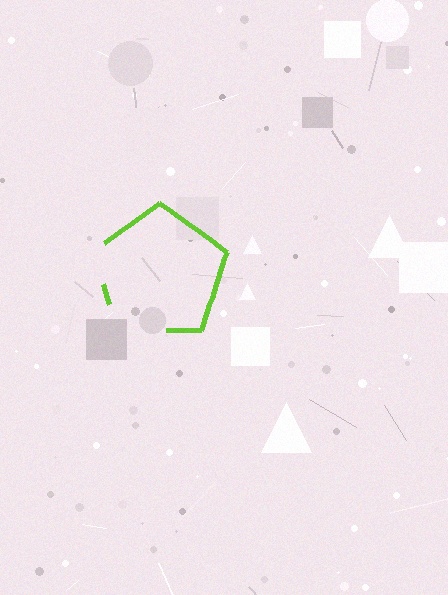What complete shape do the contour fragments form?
The contour fragments form a pentagon.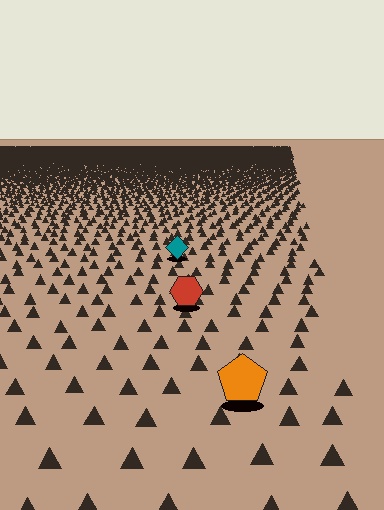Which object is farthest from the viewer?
The teal diamond is farthest from the viewer. It appears smaller and the ground texture around it is denser.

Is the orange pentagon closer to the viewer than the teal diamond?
Yes. The orange pentagon is closer — you can tell from the texture gradient: the ground texture is coarser near it.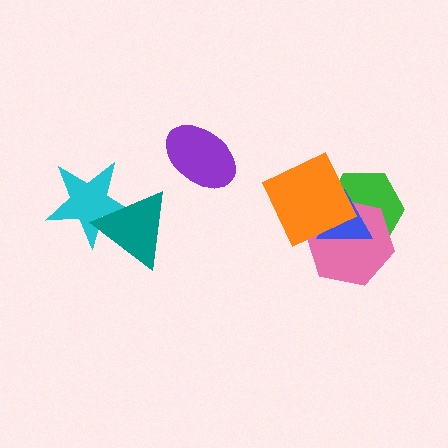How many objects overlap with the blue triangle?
3 objects overlap with the blue triangle.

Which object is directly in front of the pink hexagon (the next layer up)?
The blue triangle is directly in front of the pink hexagon.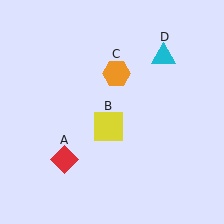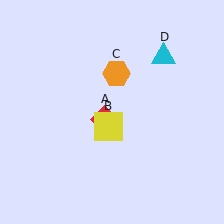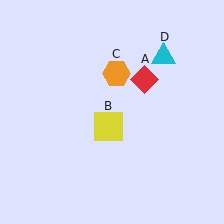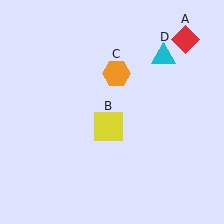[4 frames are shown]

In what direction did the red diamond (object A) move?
The red diamond (object A) moved up and to the right.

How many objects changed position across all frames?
1 object changed position: red diamond (object A).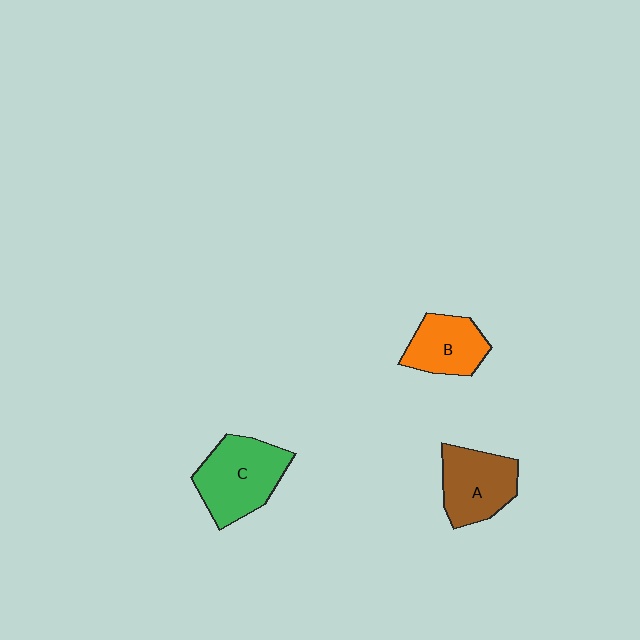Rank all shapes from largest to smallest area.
From largest to smallest: C (green), A (brown), B (orange).